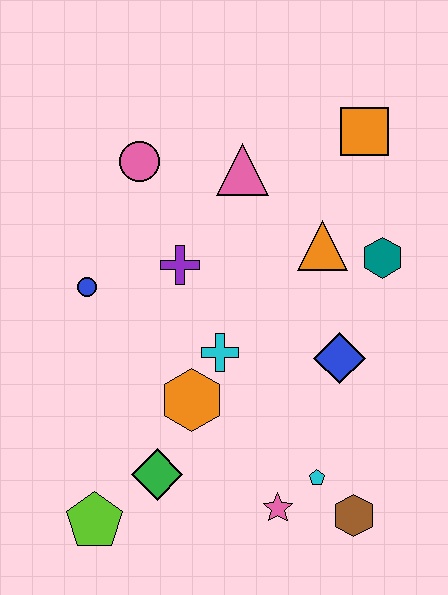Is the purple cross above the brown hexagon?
Yes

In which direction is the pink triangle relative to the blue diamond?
The pink triangle is above the blue diamond.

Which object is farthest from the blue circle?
The brown hexagon is farthest from the blue circle.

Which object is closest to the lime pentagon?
The green diamond is closest to the lime pentagon.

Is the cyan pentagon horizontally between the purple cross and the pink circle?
No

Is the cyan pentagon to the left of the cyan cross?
No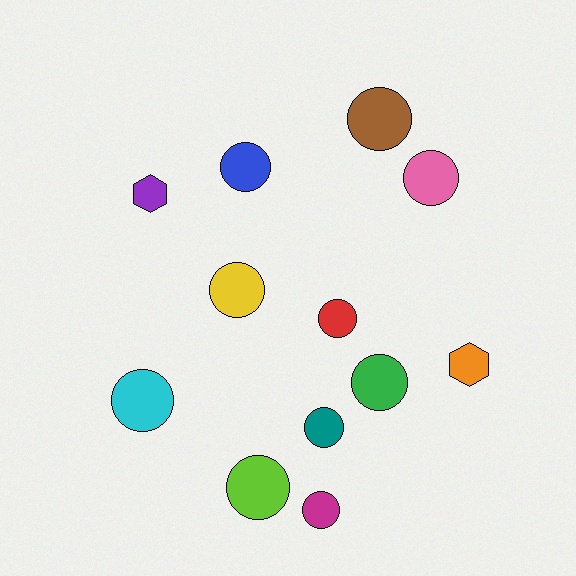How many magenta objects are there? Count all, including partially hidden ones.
There is 1 magenta object.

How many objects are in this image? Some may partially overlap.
There are 12 objects.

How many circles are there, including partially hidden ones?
There are 10 circles.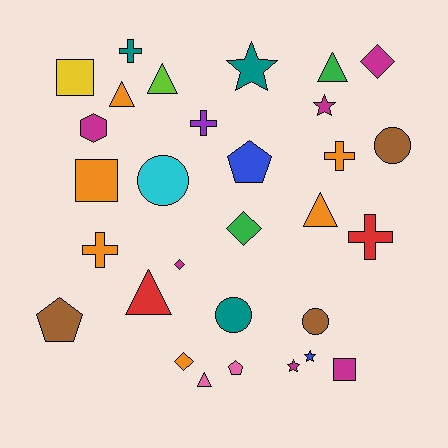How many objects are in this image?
There are 30 objects.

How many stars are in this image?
There are 4 stars.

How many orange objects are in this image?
There are 6 orange objects.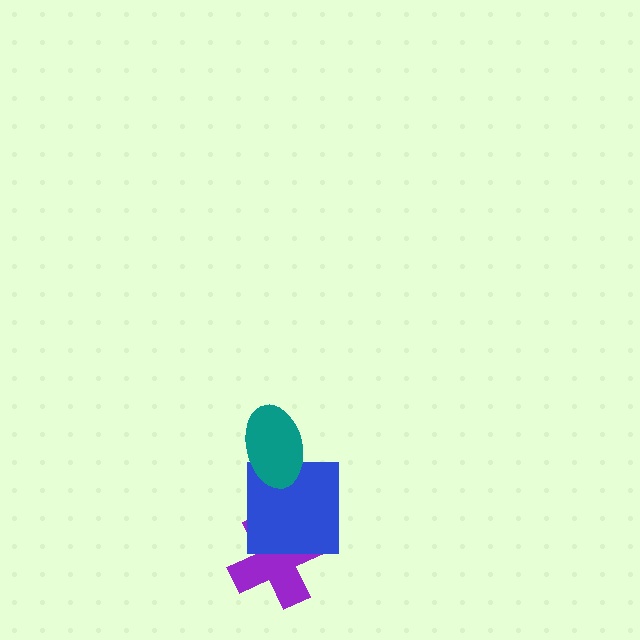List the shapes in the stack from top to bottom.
From top to bottom: the teal ellipse, the blue square, the purple cross.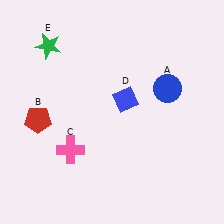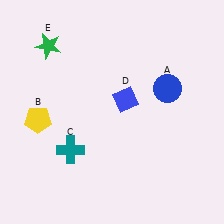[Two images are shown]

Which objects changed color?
B changed from red to yellow. C changed from pink to teal.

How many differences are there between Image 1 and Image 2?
There are 2 differences between the two images.